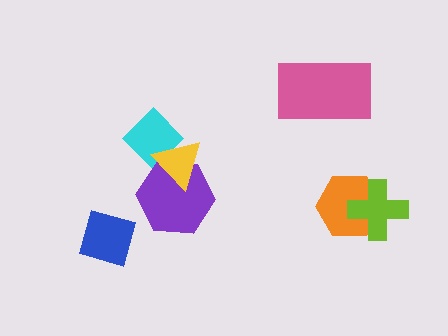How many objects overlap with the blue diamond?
0 objects overlap with the blue diamond.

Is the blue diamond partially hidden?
No, no other shape covers it.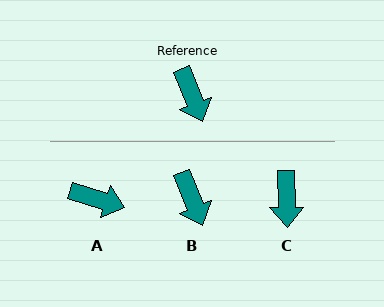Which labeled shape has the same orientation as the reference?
B.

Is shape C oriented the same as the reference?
No, it is off by about 21 degrees.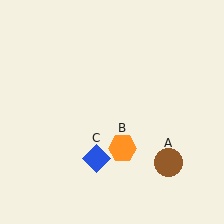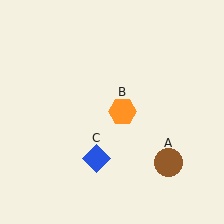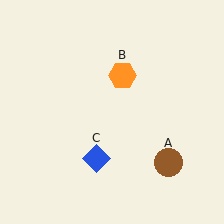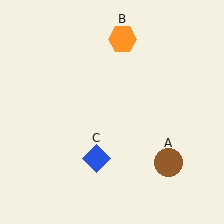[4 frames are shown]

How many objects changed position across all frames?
1 object changed position: orange hexagon (object B).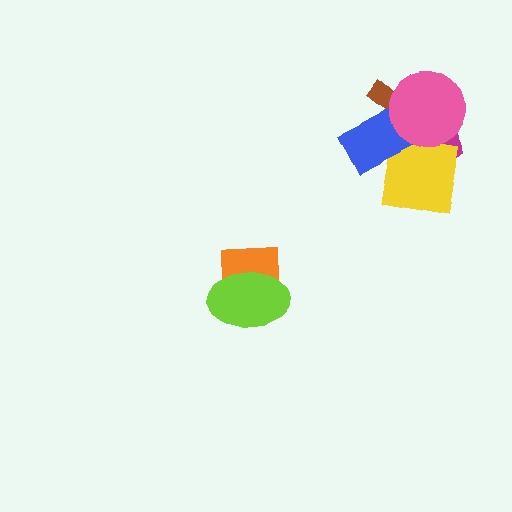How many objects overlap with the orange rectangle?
1 object overlaps with the orange rectangle.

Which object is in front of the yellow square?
The blue rectangle is in front of the yellow square.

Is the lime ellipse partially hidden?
No, no other shape covers it.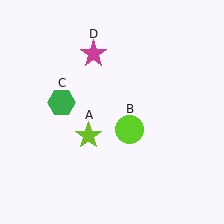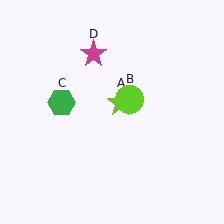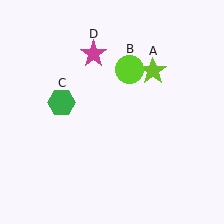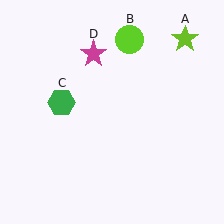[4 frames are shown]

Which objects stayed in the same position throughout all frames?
Green hexagon (object C) and magenta star (object D) remained stationary.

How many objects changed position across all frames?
2 objects changed position: lime star (object A), lime circle (object B).